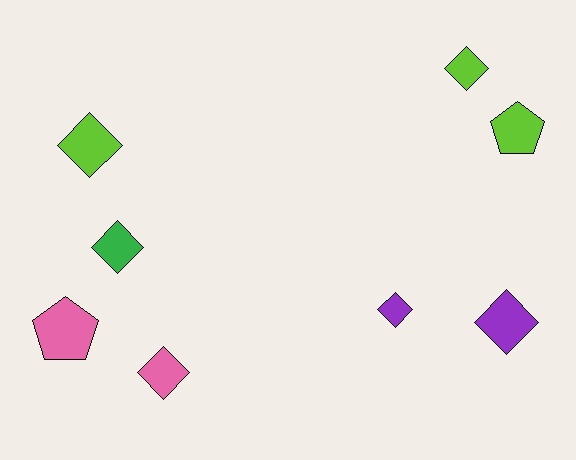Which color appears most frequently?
Lime, with 3 objects.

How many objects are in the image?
There are 8 objects.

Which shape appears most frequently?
Diamond, with 6 objects.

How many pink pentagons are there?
There is 1 pink pentagon.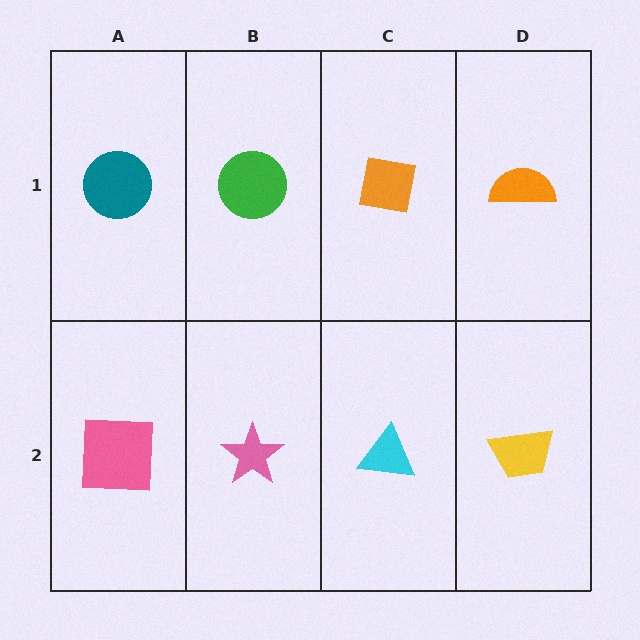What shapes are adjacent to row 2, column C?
An orange square (row 1, column C), a pink star (row 2, column B), a yellow trapezoid (row 2, column D).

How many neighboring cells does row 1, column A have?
2.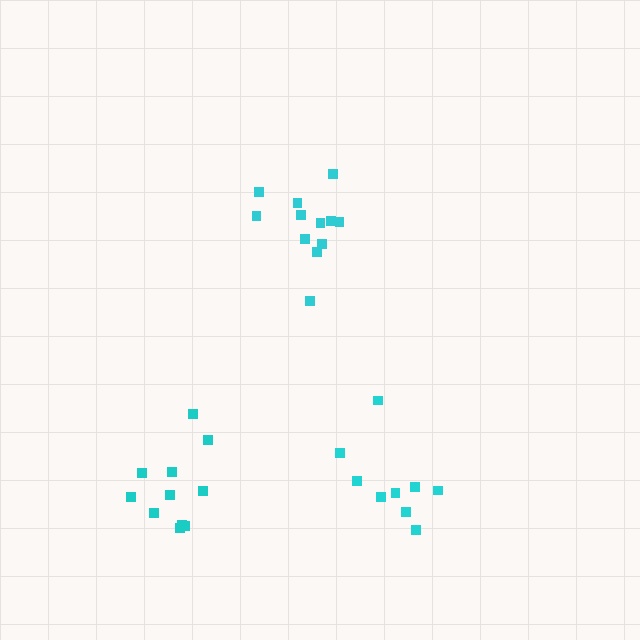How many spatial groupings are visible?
There are 3 spatial groupings.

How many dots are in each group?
Group 1: 12 dots, Group 2: 11 dots, Group 3: 9 dots (32 total).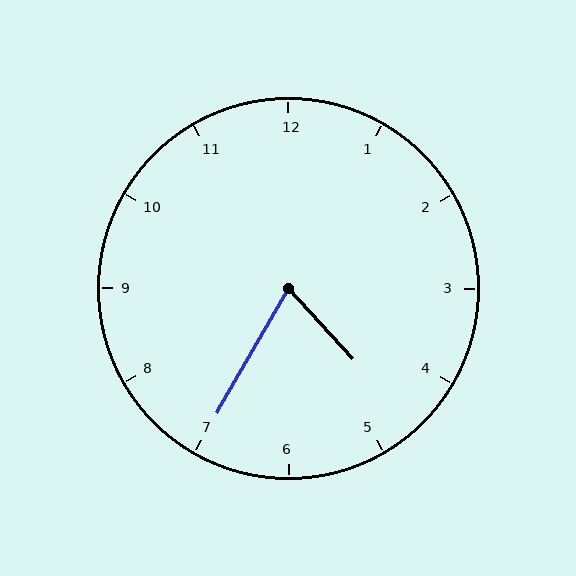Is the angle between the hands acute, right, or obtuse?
It is acute.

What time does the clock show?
4:35.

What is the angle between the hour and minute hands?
Approximately 72 degrees.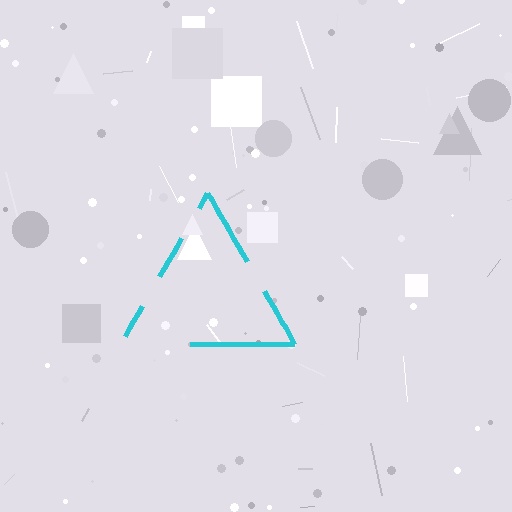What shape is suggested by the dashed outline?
The dashed outline suggests a triangle.